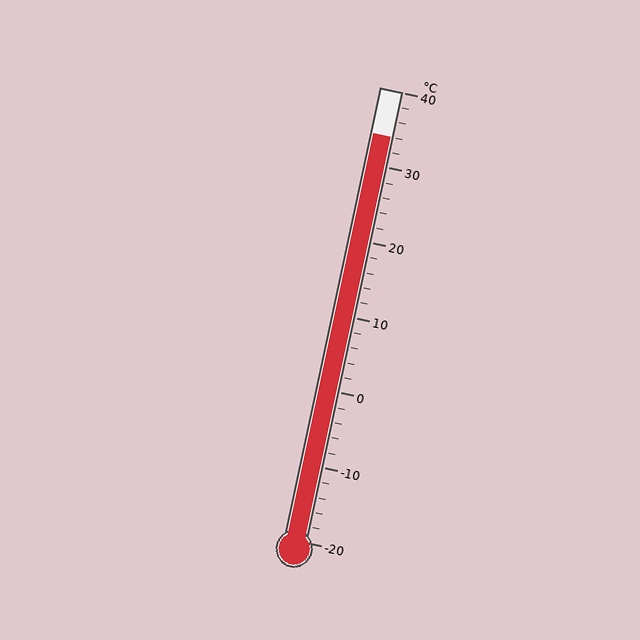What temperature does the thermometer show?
The thermometer shows approximately 34°C.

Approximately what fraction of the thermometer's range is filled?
The thermometer is filled to approximately 90% of its range.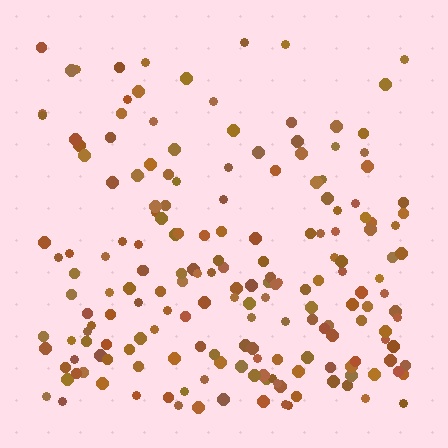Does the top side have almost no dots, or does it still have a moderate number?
Still a moderate number, just noticeably fewer than the bottom.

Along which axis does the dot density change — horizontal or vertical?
Vertical.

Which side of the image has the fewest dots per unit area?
The top.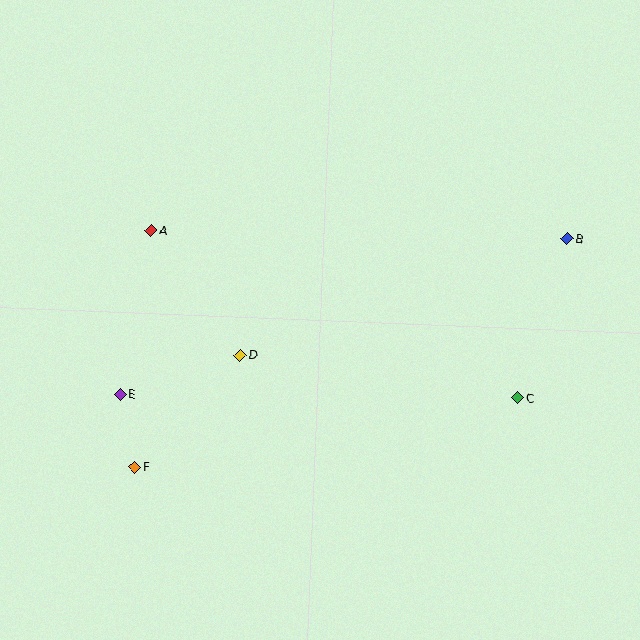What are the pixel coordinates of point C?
Point C is at (518, 398).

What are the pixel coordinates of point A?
Point A is at (151, 230).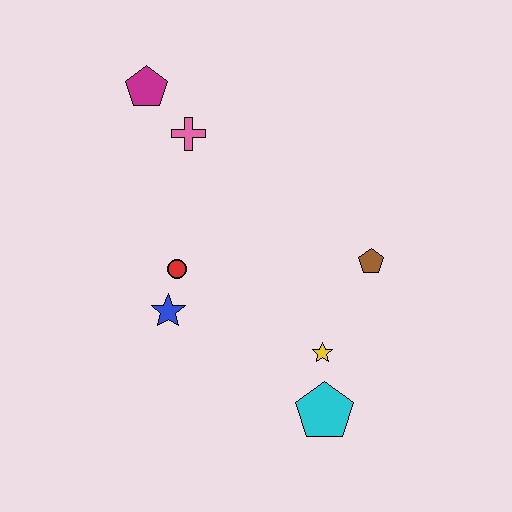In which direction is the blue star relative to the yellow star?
The blue star is to the left of the yellow star.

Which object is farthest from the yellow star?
The magenta pentagon is farthest from the yellow star.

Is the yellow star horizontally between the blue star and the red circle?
No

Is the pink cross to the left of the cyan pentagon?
Yes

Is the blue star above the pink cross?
No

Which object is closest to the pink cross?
The magenta pentagon is closest to the pink cross.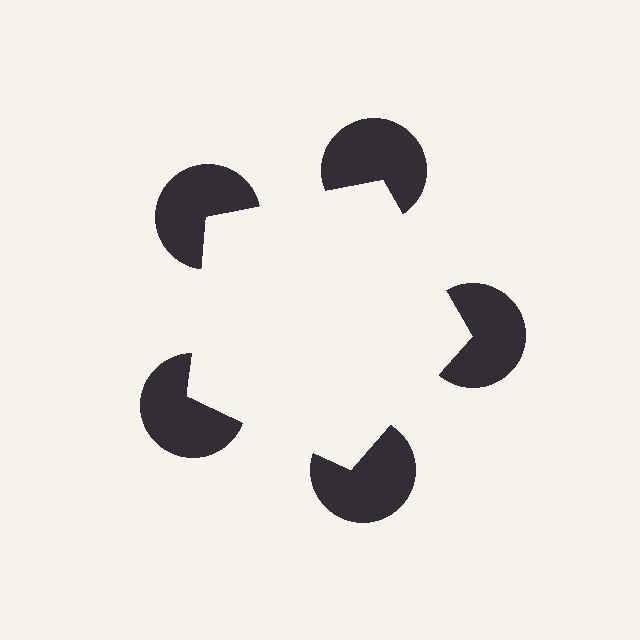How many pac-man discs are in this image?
There are 5 — one at each vertex of the illusory pentagon.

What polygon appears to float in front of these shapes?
An illusory pentagon — its edges are inferred from the aligned wedge cuts in the pac-man discs, not physically drawn.